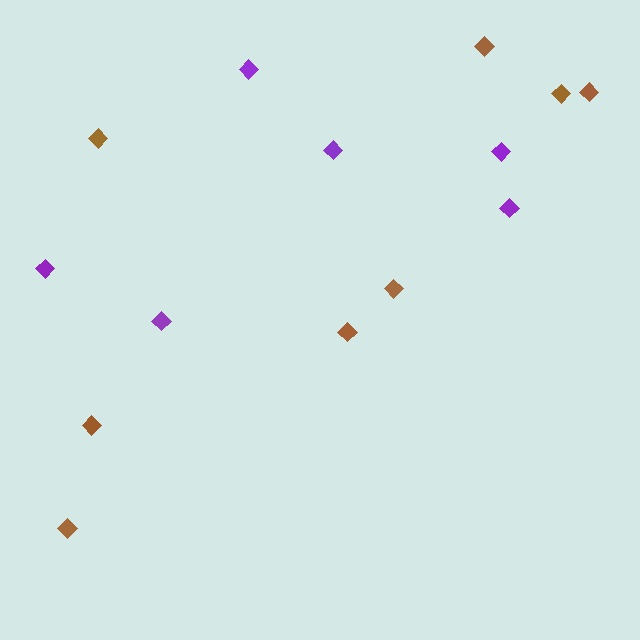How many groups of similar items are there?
There are 2 groups: one group of brown diamonds (8) and one group of purple diamonds (6).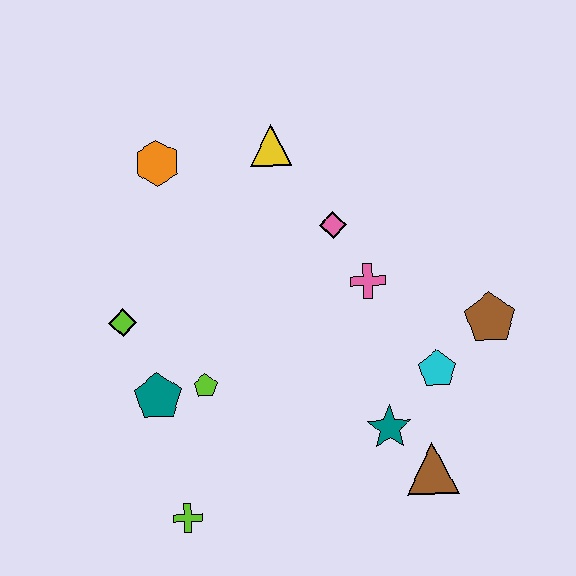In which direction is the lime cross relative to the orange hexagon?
The lime cross is below the orange hexagon.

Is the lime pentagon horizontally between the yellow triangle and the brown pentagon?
No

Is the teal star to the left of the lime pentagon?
No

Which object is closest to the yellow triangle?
The pink diamond is closest to the yellow triangle.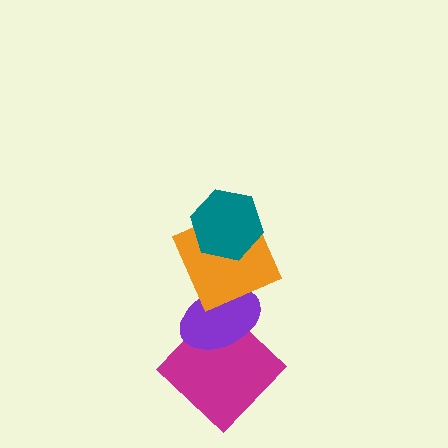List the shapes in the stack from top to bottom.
From top to bottom: the teal hexagon, the orange square, the purple ellipse, the magenta diamond.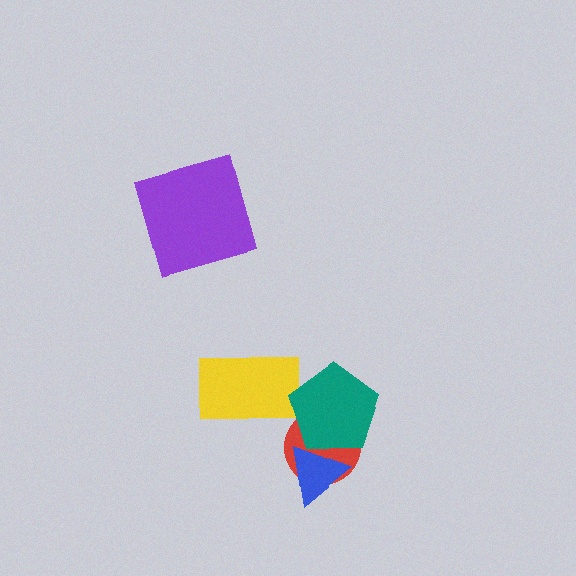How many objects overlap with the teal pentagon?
3 objects overlap with the teal pentagon.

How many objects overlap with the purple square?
0 objects overlap with the purple square.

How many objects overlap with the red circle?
2 objects overlap with the red circle.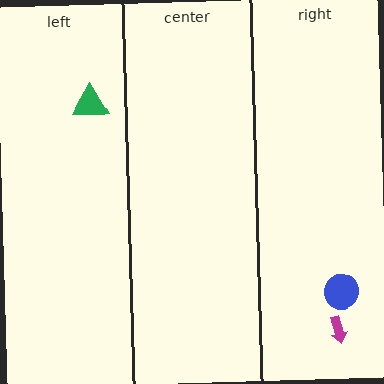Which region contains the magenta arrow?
The right region.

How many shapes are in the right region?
2.